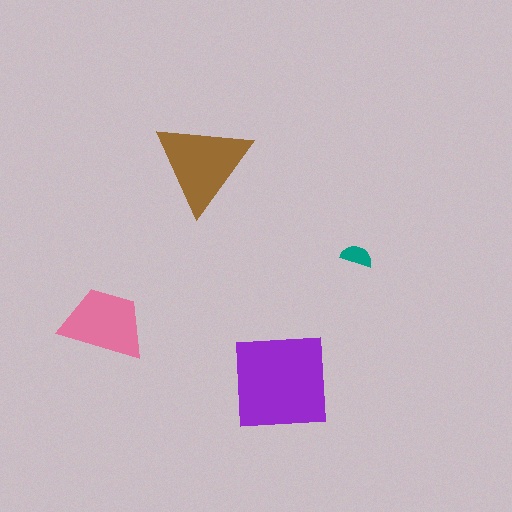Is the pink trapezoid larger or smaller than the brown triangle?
Smaller.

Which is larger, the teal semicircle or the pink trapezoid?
The pink trapezoid.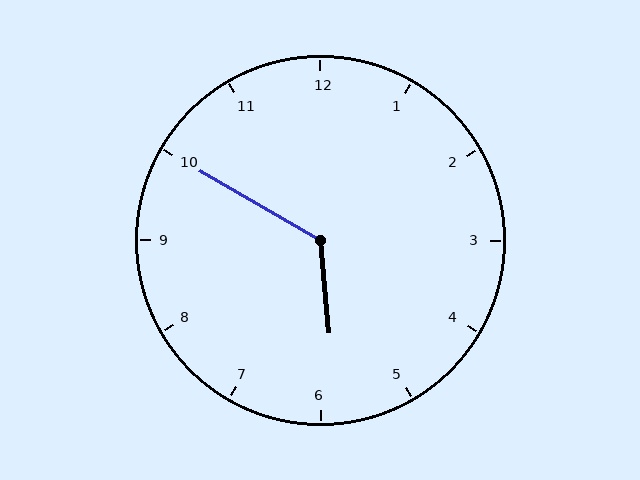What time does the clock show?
5:50.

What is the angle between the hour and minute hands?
Approximately 125 degrees.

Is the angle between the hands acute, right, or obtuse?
It is obtuse.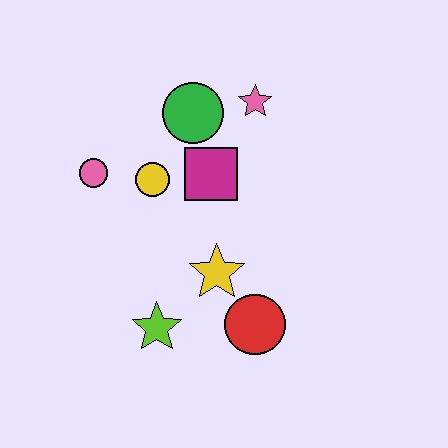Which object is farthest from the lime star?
The pink star is farthest from the lime star.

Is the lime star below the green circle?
Yes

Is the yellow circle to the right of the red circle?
No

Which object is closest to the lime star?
The yellow star is closest to the lime star.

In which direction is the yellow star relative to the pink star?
The yellow star is below the pink star.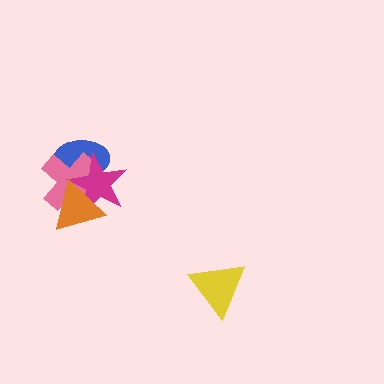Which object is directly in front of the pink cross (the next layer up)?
The magenta star is directly in front of the pink cross.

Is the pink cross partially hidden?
Yes, it is partially covered by another shape.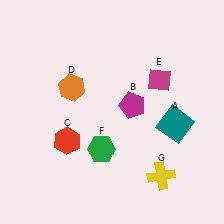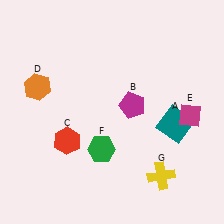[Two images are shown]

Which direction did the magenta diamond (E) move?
The magenta diamond (E) moved down.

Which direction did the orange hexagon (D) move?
The orange hexagon (D) moved left.